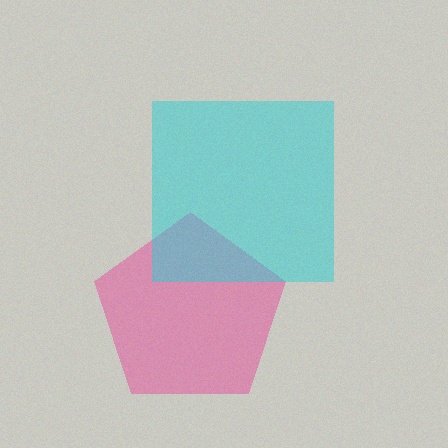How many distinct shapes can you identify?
There are 2 distinct shapes: a pink pentagon, a cyan square.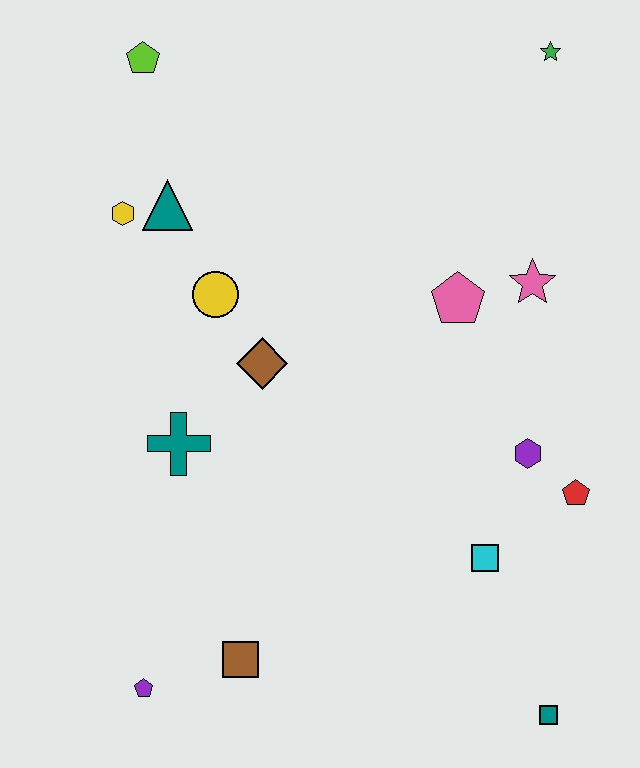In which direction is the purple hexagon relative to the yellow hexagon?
The purple hexagon is to the right of the yellow hexagon.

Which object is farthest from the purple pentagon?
The green star is farthest from the purple pentagon.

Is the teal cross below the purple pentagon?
No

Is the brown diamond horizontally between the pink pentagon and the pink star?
No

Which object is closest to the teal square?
The cyan square is closest to the teal square.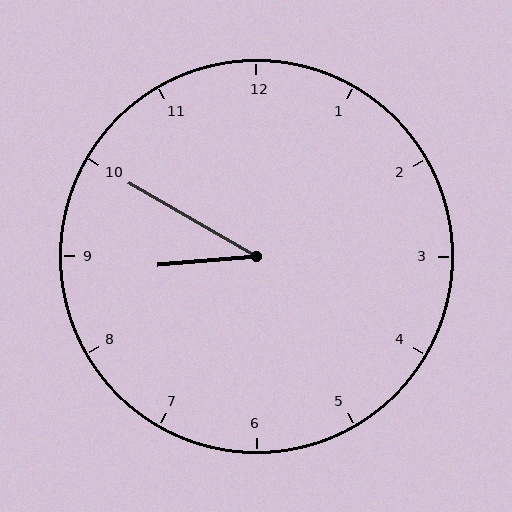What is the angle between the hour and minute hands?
Approximately 35 degrees.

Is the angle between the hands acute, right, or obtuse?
It is acute.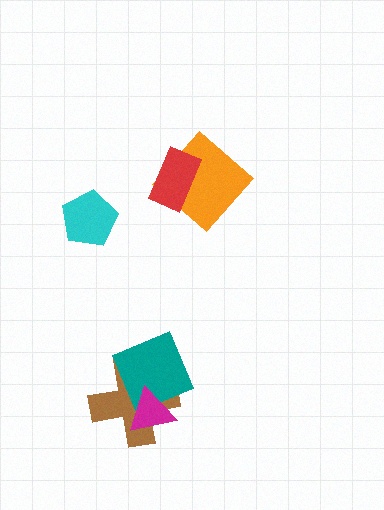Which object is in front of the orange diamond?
The red rectangle is in front of the orange diamond.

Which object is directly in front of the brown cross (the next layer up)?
The teal square is directly in front of the brown cross.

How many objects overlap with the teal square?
2 objects overlap with the teal square.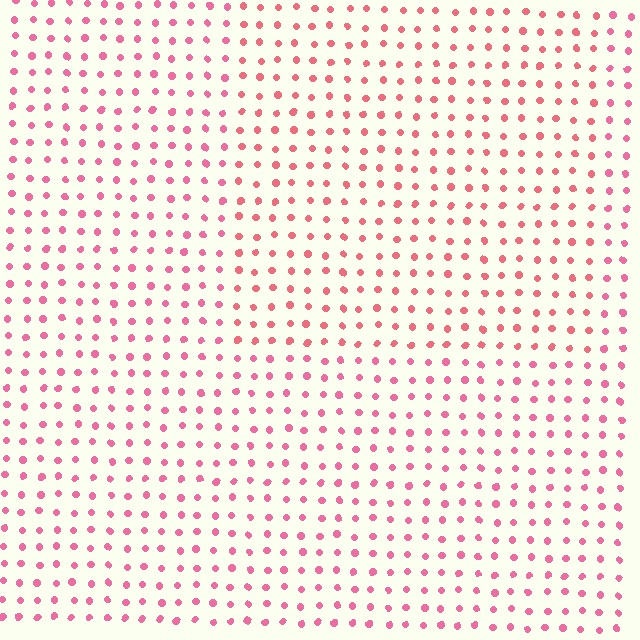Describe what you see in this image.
The image is filled with small pink elements in a uniform arrangement. A rectangle-shaped region is visible where the elements are tinted to a slightly different hue, forming a subtle color boundary.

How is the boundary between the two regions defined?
The boundary is defined purely by a slight shift in hue (about 17 degrees). Spacing, size, and orientation are identical on both sides.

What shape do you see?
I see a rectangle.